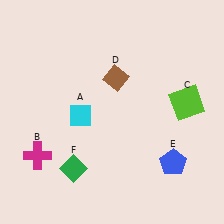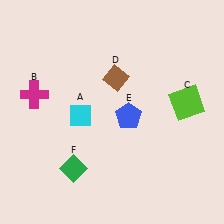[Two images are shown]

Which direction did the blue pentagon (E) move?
The blue pentagon (E) moved up.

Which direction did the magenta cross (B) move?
The magenta cross (B) moved up.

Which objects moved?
The objects that moved are: the magenta cross (B), the blue pentagon (E).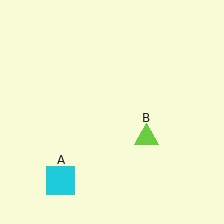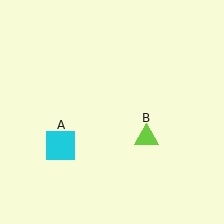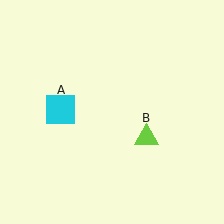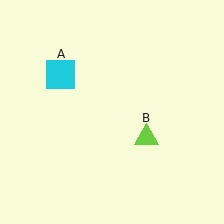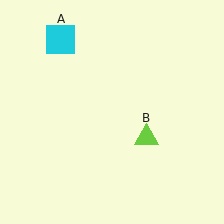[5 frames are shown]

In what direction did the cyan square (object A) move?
The cyan square (object A) moved up.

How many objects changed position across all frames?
1 object changed position: cyan square (object A).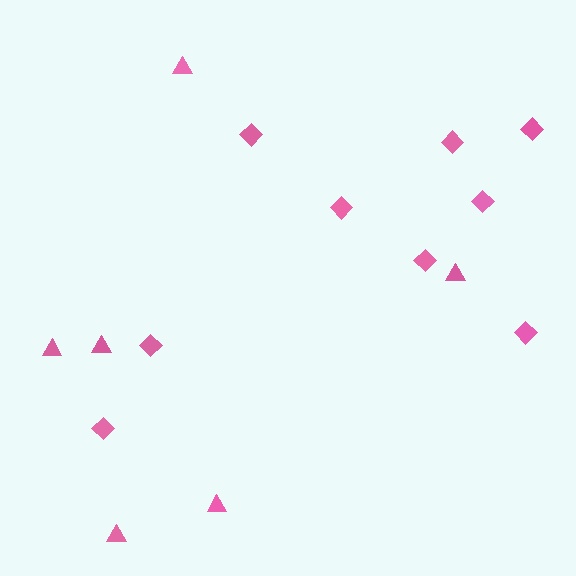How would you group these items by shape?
There are 2 groups: one group of triangles (6) and one group of diamonds (9).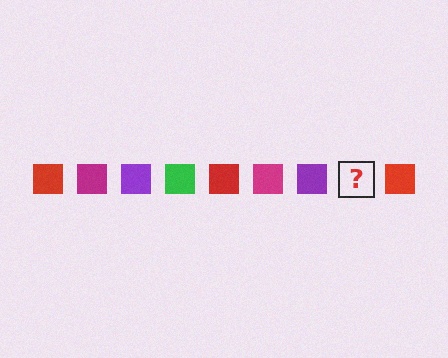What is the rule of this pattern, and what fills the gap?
The rule is that the pattern cycles through red, magenta, purple, green squares. The gap should be filled with a green square.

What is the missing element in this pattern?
The missing element is a green square.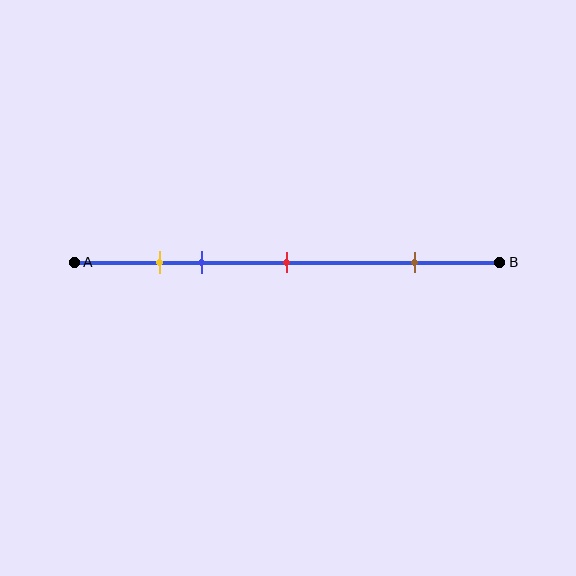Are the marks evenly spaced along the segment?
No, the marks are not evenly spaced.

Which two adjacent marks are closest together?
The yellow and blue marks are the closest adjacent pair.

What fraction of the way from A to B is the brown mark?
The brown mark is approximately 80% (0.8) of the way from A to B.